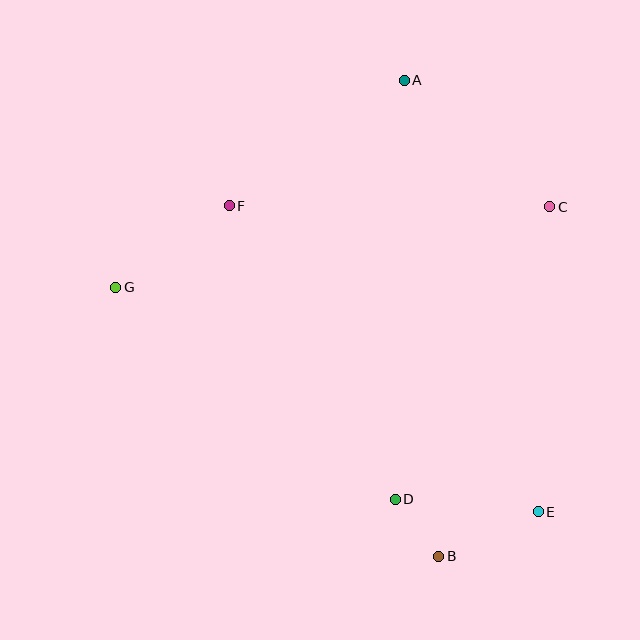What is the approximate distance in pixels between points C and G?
The distance between C and G is approximately 441 pixels.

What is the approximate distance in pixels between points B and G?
The distance between B and G is approximately 420 pixels.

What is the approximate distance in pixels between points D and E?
The distance between D and E is approximately 144 pixels.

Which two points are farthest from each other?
Points E and G are farthest from each other.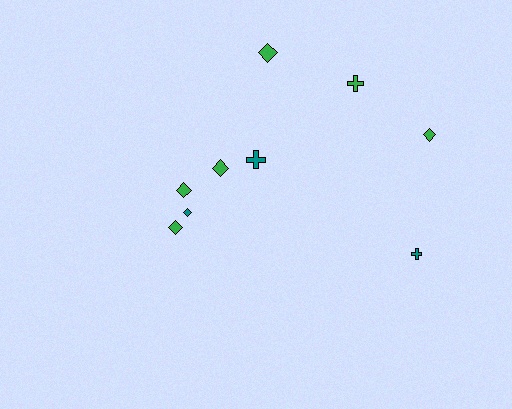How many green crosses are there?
There is 1 green cross.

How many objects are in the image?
There are 9 objects.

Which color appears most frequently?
Green, with 6 objects.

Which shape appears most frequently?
Diamond, with 6 objects.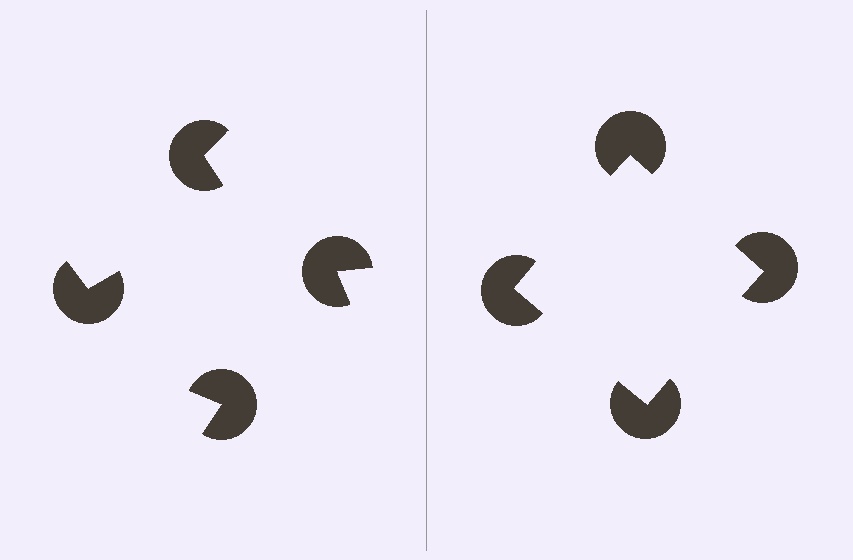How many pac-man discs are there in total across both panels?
8 — 4 on each side.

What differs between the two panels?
The pac-man discs are positioned identically on both sides; only the wedge orientations differ. On the right they align to a square; on the left they are misaligned.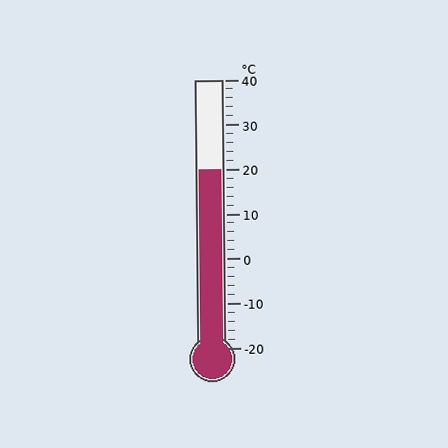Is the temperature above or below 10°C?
The temperature is above 10°C.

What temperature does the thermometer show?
The thermometer shows approximately 20°C.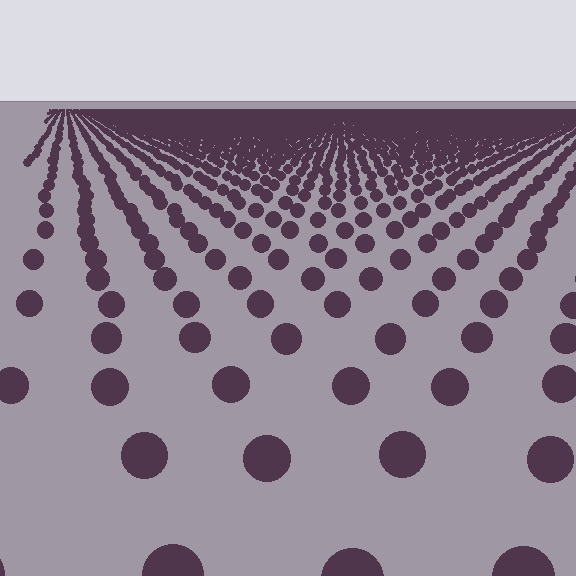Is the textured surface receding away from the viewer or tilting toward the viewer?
The surface is receding away from the viewer. Texture elements get smaller and denser toward the top.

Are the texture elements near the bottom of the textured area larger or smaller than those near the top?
Larger. Near the bottom, elements are closer to the viewer and appear at a bigger on-screen size.